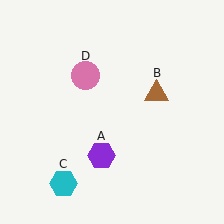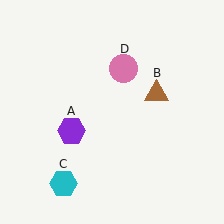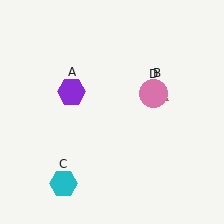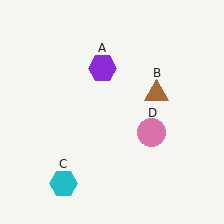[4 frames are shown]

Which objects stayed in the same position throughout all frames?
Brown triangle (object B) and cyan hexagon (object C) remained stationary.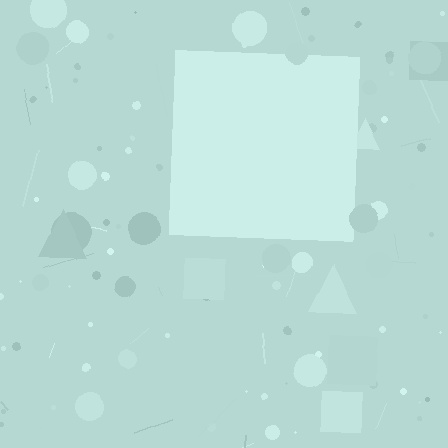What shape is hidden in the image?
A square is hidden in the image.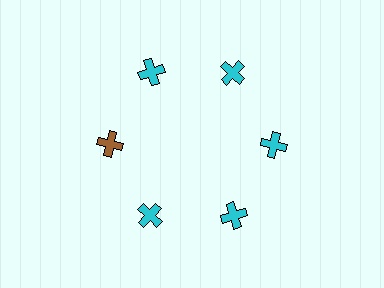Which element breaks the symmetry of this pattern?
The brown cross at roughly the 9 o'clock position breaks the symmetry. All other shapes are cyan crosses.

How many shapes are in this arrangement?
There are 6 shapes arranged in a ring pattern.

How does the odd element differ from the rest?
It has a different color: brown instead of cyan.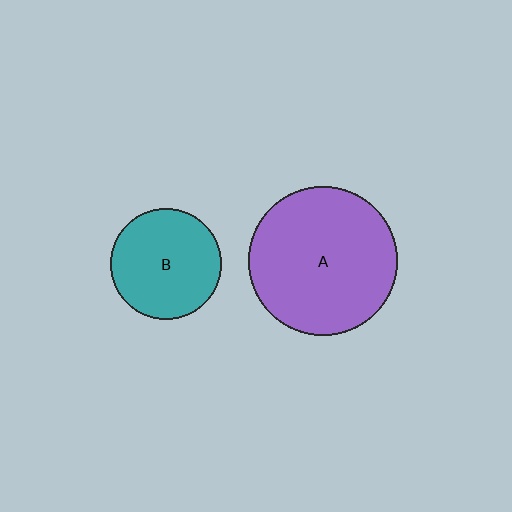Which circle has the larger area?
Circle A (purple).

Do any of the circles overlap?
No, none of the circles overlap.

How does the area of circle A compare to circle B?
Approximately 1.8 times.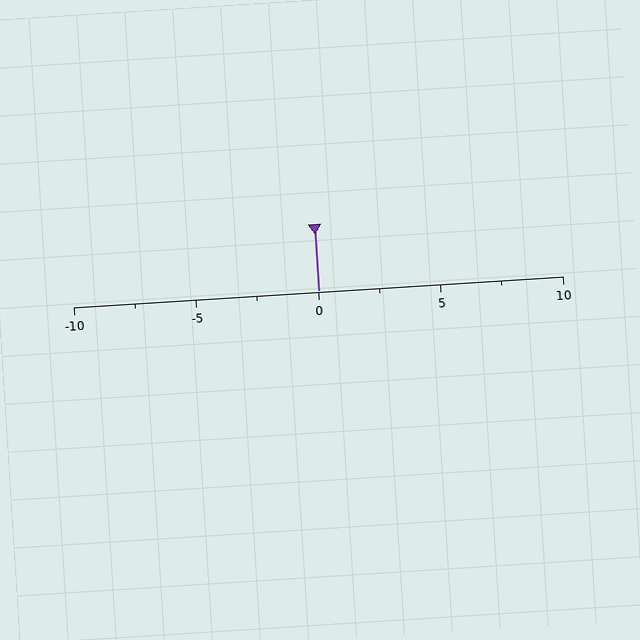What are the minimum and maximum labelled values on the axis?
The axis runs from -10 to 10.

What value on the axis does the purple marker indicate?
The marker indicates approximately 0.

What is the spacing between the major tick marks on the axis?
The major ticks are spaced 5 apart.